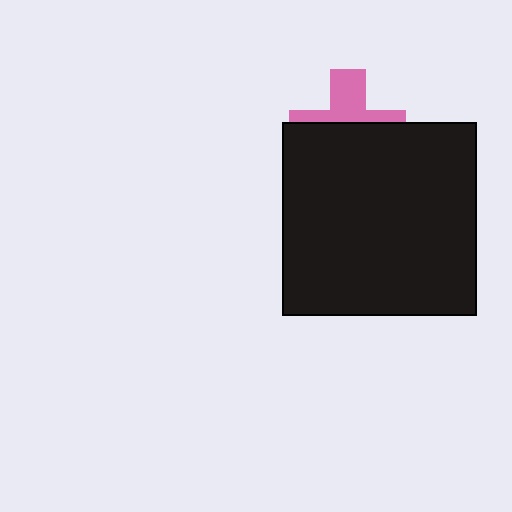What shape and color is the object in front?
The object in front is a black square.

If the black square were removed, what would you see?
You would see the complete pink cross.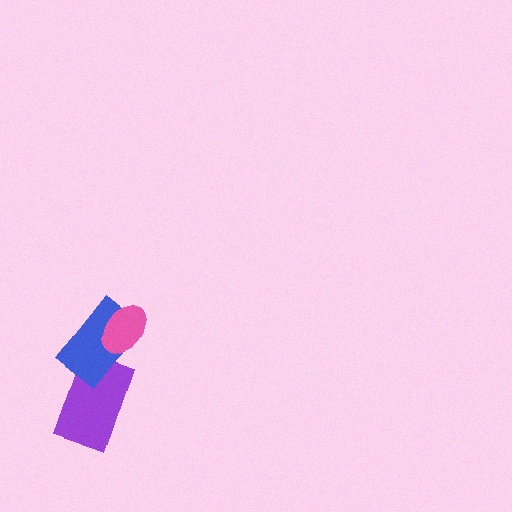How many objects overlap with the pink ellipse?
1 object overlaps with the pink ellipse.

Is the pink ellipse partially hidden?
No, no other shape covers it.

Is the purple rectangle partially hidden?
Yes, it is partially covered by another shape.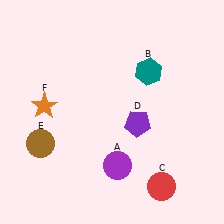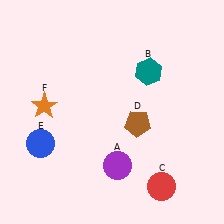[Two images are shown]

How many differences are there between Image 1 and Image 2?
There are 2 differences between the two images.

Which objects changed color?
D changed from purple to brown. E changed from brown to blue.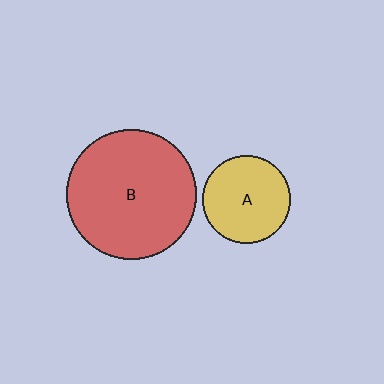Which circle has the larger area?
Circle B (red).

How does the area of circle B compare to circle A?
Approximately 2.2 times.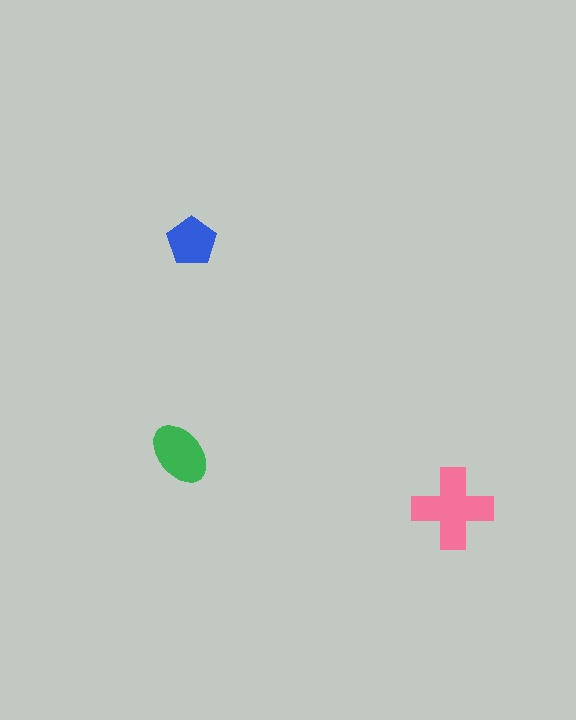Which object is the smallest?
The blue pentagon.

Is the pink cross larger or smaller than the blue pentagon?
Larger.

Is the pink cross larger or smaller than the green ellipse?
Larger.